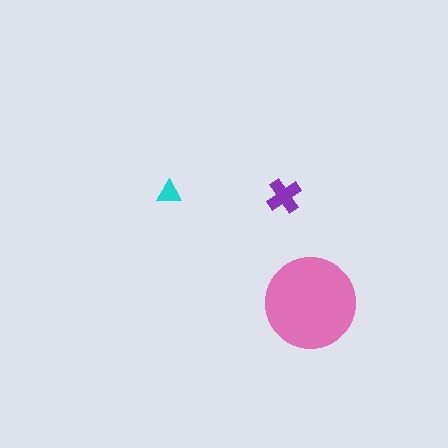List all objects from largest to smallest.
The pink circle, the purple cross, the cyan triangle.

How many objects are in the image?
There are 3 objects in the image.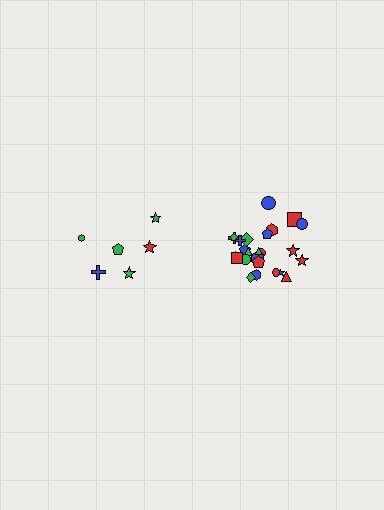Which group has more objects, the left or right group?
The right group.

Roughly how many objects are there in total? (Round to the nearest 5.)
Roughly 30 objects in total.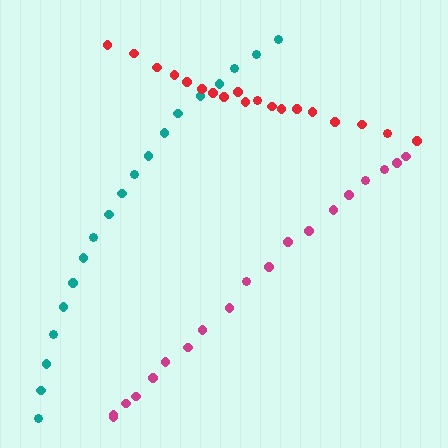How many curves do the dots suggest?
There are 3 distinct paths.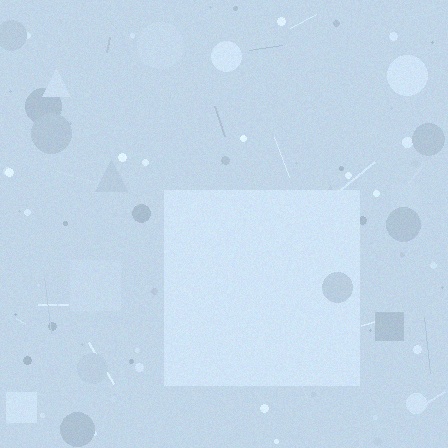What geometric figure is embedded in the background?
A square is embedded in the background.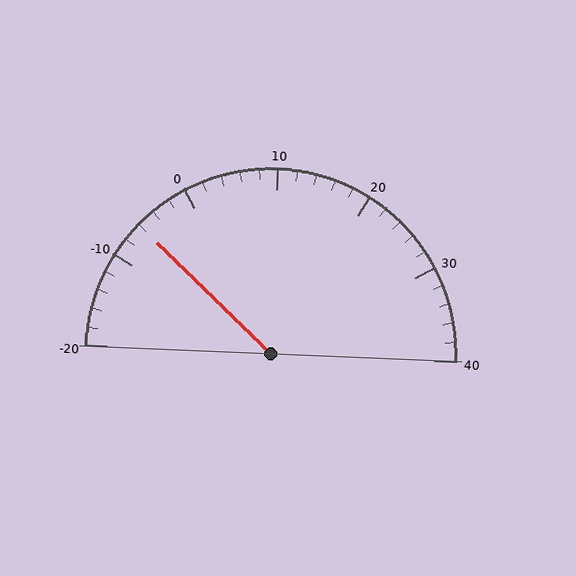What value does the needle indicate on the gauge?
The needle indicates approximately -6.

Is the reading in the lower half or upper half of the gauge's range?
The reading is in the lower half of the range (-20 to 40).